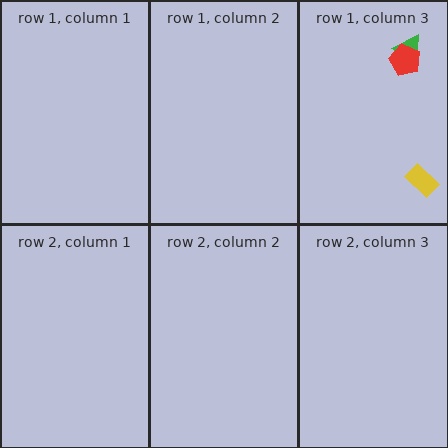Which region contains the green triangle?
The row 1, column 3 region.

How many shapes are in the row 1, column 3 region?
3.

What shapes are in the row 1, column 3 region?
The green triangle, the red pentagon, the yellow rectangle.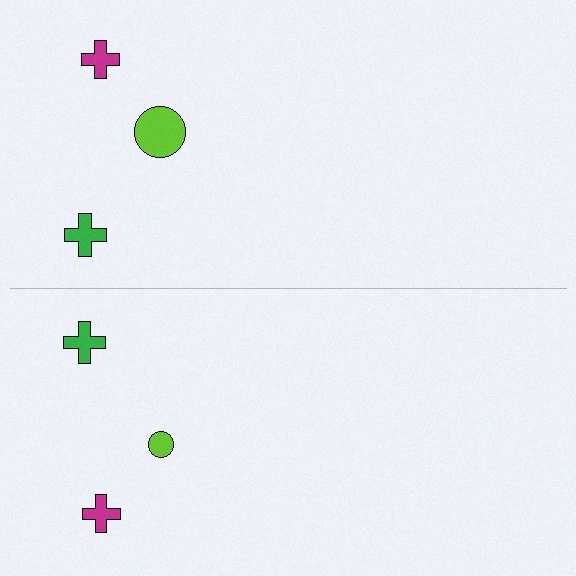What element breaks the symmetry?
The lime circle on the bottom side has a different size than its mirror counterpart.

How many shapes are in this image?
There are 6 shapes in this image.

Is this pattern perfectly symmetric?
No, the pattern is not perfectly symmetric. The lime circle on the bottom side has a different size than its mirror counterpart.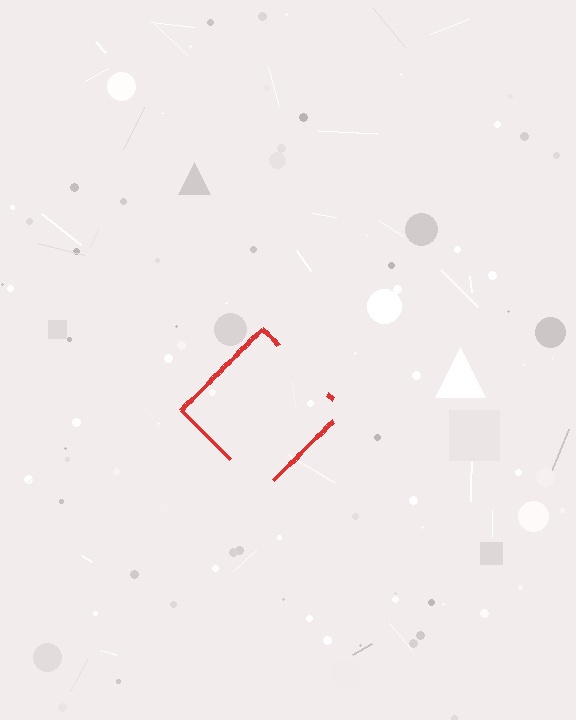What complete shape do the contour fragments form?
The contour fragments form a diamond.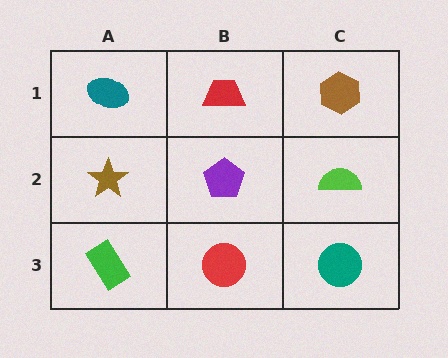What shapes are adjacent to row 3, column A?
A brown star (row 2, column A), a red circle (row 3, column B).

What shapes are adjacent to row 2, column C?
A brown hexagon (row 1, column C), a teal circle (row 3, column C), a purple pentagon (row 2, column B).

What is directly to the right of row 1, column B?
A brown hexagon.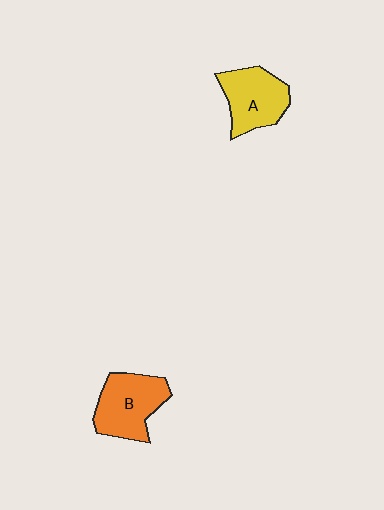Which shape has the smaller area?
Shape A (yellow).